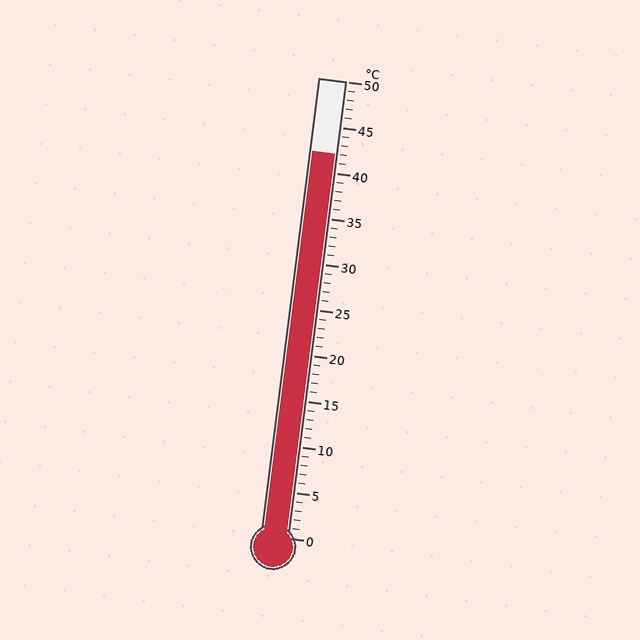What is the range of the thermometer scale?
The thermometer scale ranges from 0°C to 50°C.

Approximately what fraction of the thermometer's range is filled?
The thermometer is filled to approximately 85% of its range.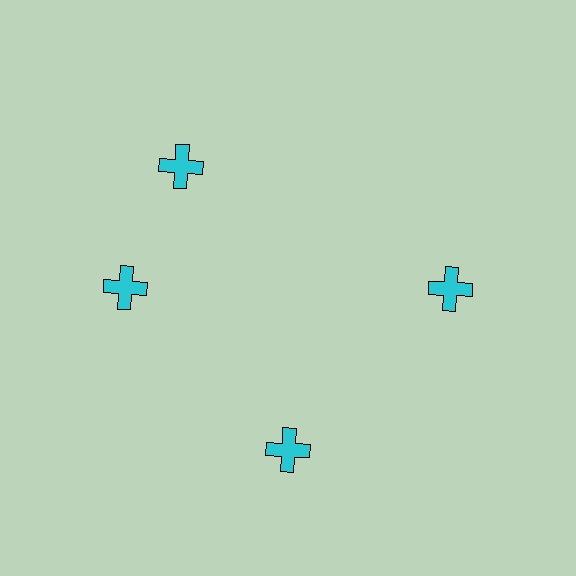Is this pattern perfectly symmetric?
No. The 4 cyan crosses are arranged in a ring, but one element near the 12 o'clock position is rotated out of alignment along the ring, breaking the 4-fold rotational symmetry.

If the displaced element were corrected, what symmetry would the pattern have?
It would have 4-fold rotational symmetry — the pattern would map onto itself every 90 degrees.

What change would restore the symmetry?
The symmetry would be restored by rotating it back into even spacing with its neighbors so that all 4 crosses sit at equal angles and equal distance from the center.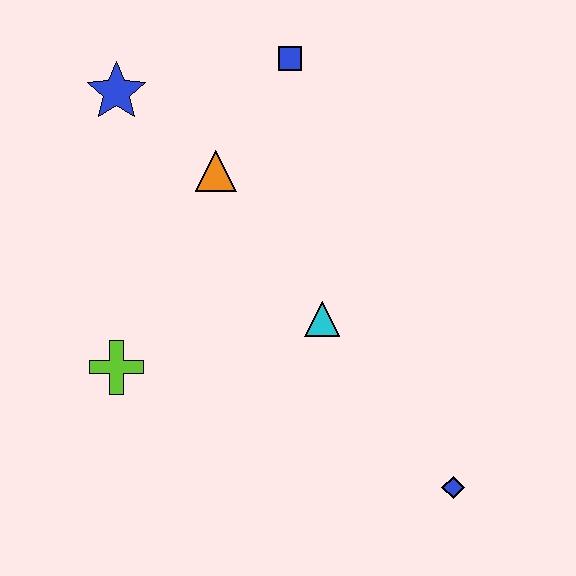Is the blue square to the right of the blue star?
Yes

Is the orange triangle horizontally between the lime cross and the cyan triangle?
Yes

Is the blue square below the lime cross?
No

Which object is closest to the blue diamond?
The cyan triangle is closest to the blue diamond.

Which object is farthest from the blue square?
The blue diamond is farthest from the blue square.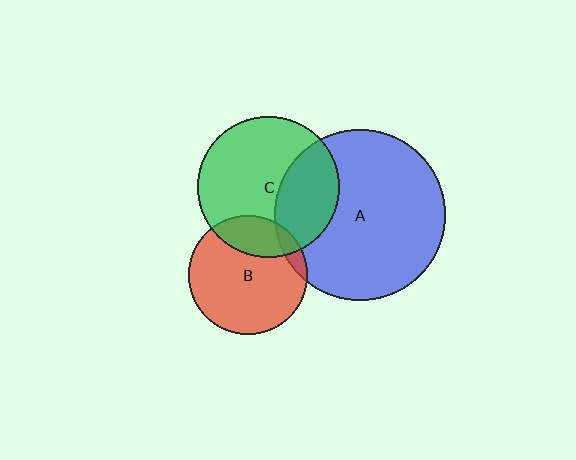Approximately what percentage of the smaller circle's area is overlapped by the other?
Approximately 5%.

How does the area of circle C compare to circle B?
Approximately 1.4 times.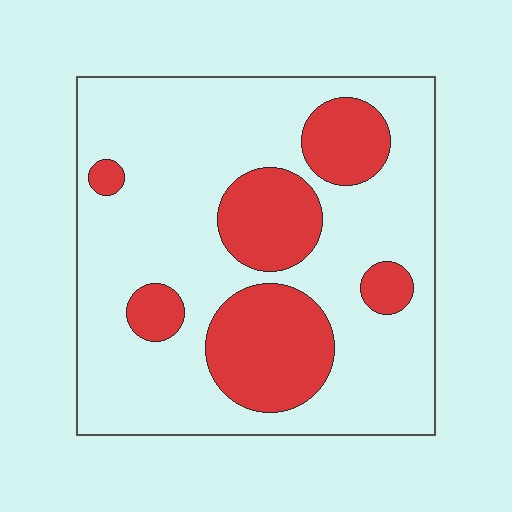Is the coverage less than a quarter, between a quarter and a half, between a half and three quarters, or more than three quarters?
Between a quarter and a half.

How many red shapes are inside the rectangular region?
6.